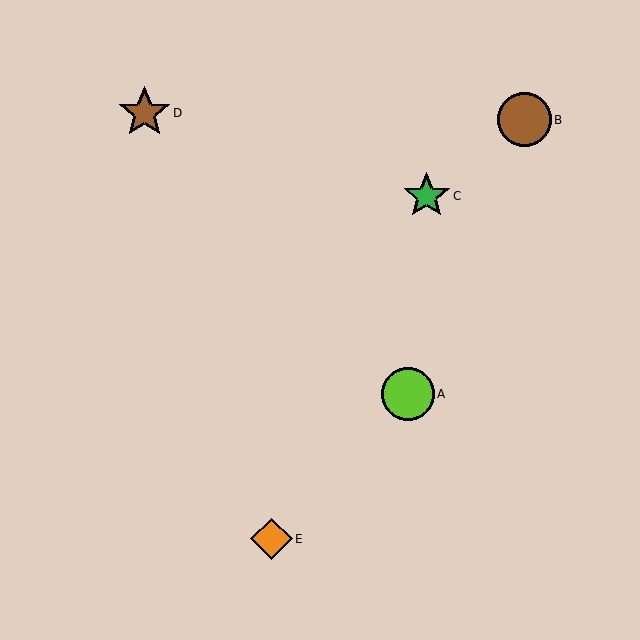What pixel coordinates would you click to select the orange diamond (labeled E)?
Click at (272, 539) to select the orange diamond E.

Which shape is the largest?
The brown circle (labeled B) is the largest.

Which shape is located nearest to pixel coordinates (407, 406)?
The lime circle (labeled A) at (408, 394) is nearest to that location.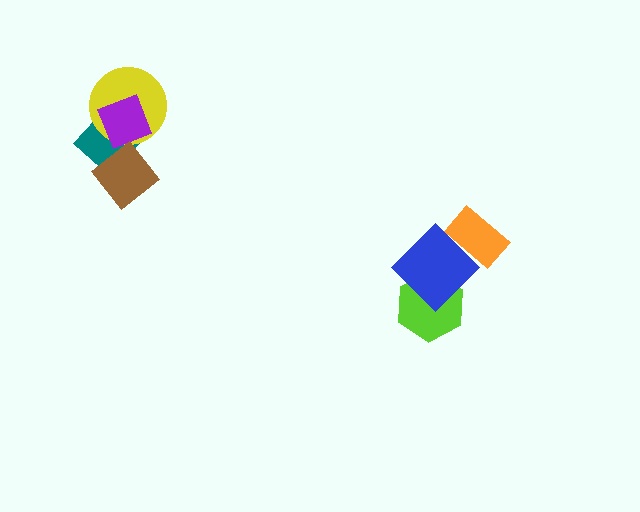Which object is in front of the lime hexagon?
The blue diamond is in front of the lime hexagon.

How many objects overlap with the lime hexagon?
1 object overlaps with the lime hexagon.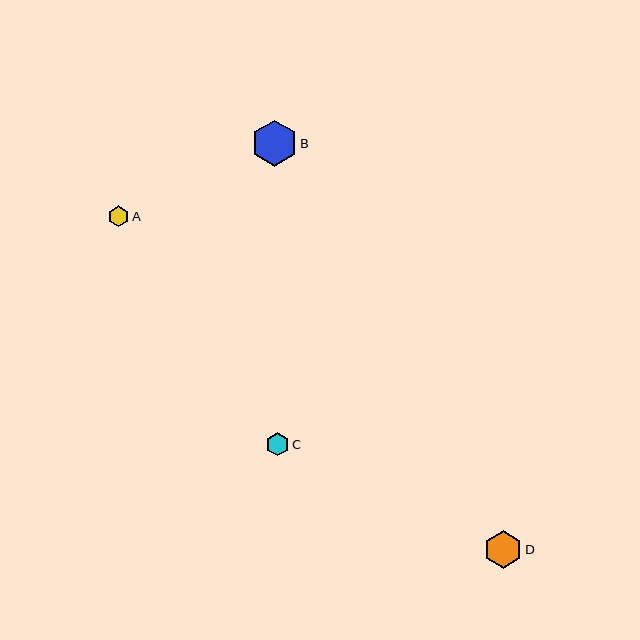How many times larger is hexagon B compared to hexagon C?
Hexagon B is approximately 2.0 times the size of hexagon C.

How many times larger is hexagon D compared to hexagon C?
Hexagon D is approximately 1.6 times the size of hexagon C.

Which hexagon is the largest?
Hexagon B is the largest with a size of approximately 45 pixels.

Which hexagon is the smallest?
Hexagon A is the smallest with a size of approximately 21 pixels.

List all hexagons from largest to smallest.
From largest to smallest: B, D, C, A.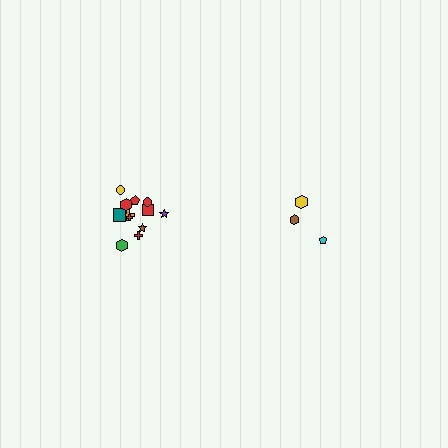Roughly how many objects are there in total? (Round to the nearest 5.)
Roughly 15 objects in total.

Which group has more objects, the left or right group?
The left group.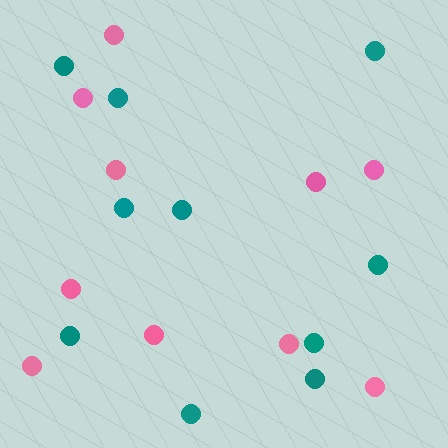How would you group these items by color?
There are 2 groups: one group of teal circles (10) and one group of pink circles (10).